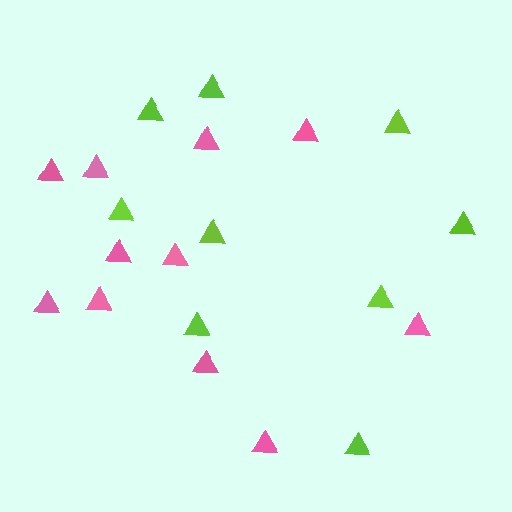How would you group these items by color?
There are 2 groups: one group of pink triangles (11) and one group of lime triangles (9).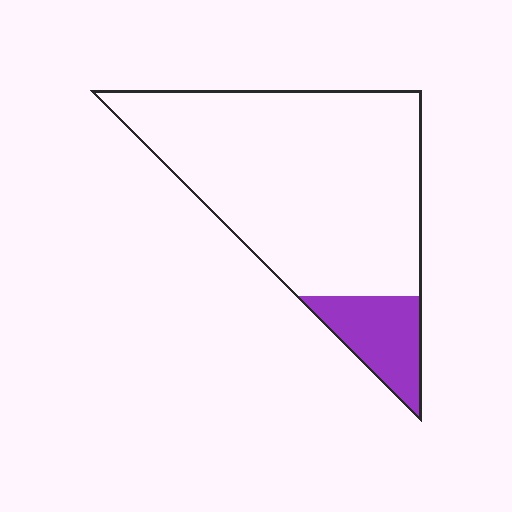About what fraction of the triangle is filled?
About one eighth (1/8).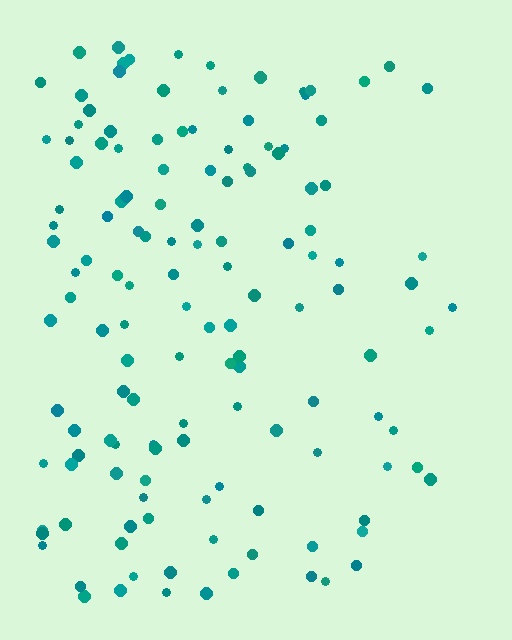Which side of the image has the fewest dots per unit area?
The right.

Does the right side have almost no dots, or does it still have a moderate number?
Still a moderate number, just noticeably fewer than the left.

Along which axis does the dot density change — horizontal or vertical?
Horizontal.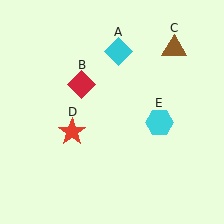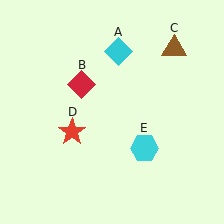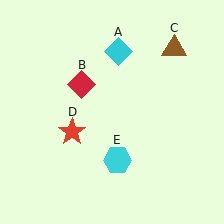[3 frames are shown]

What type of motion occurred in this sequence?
The cyan hexagon (object E) rotated clockwise around the center of the scene.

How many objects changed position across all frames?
1 object changed position: cyan hexagon (object E).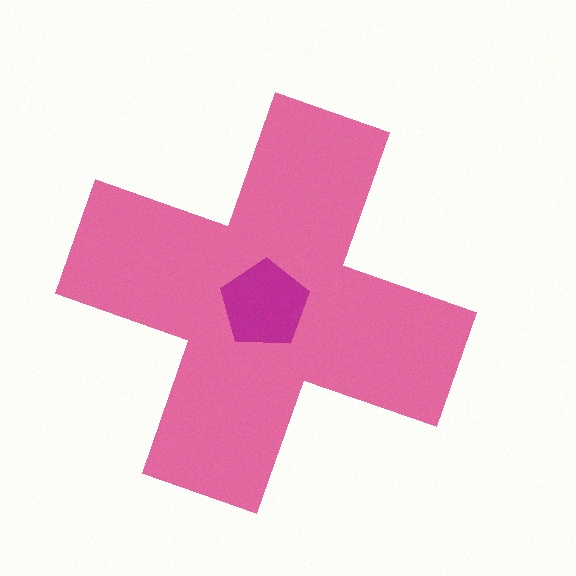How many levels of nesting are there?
2.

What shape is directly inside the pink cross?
The magenta pentagon.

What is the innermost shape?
The magenta pentagon.